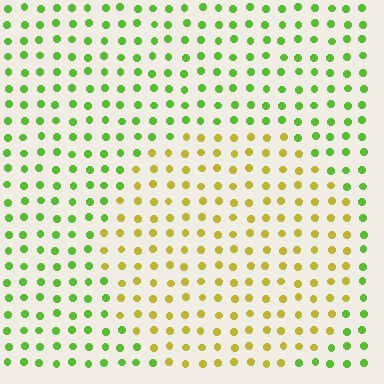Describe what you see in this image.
The image is filled with small lime elements in a uniform arrangement. A circle-shaped region is visible where the elements are tinted to a slightly different hue, forming a subtle color boundary.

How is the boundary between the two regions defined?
The boundary is defined purely by a slight shift in hue (about 46 degrees). Spacing, size, and orientation are identical on both sides.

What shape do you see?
I see a circle.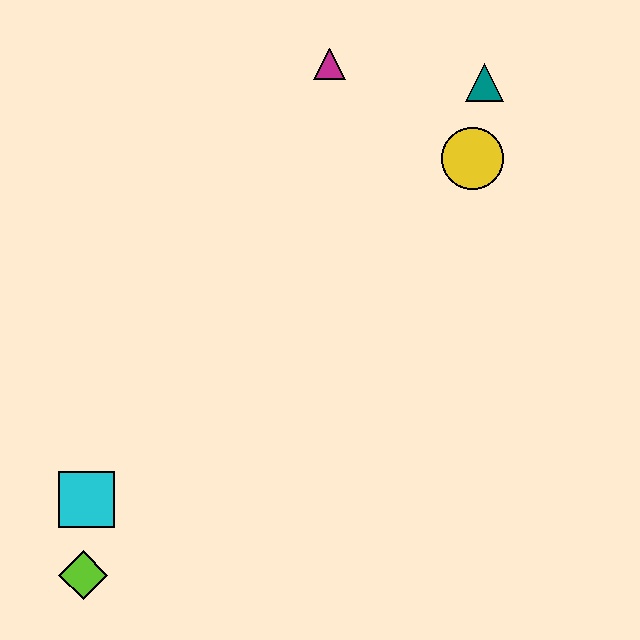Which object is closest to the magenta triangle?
The teal triangle is closest to the magenta triangle.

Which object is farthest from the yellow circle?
The lime diamond is farthest from the yellow circle.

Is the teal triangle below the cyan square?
No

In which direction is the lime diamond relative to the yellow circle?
The lime diamond is below the yellow circle.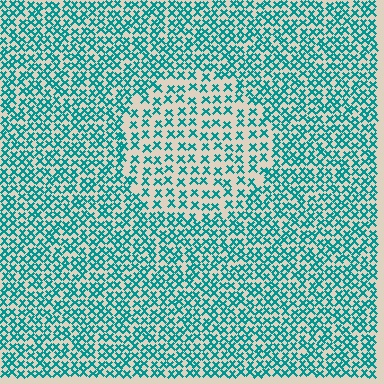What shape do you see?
I see a circle.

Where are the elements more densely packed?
The elements are more densely packed outside the circle boundary.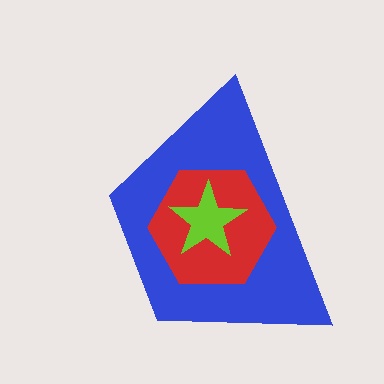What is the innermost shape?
The lime star.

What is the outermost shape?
The blue trapezoid.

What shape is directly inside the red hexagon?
The lime star.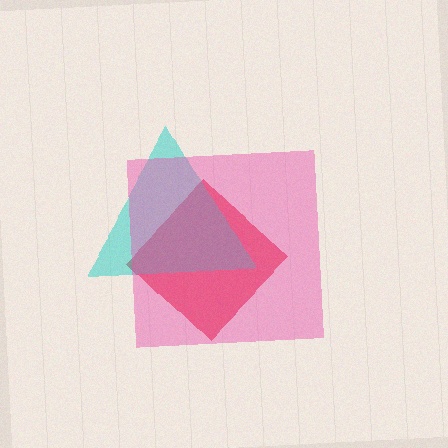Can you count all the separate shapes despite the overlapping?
Yes, there are 3 separate shapes.